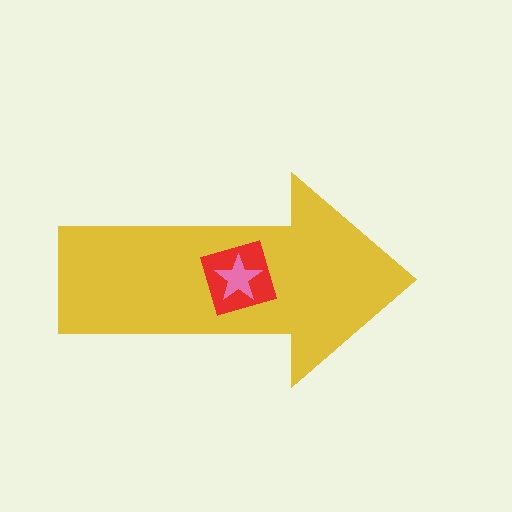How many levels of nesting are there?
3.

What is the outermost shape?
The yellow arrow.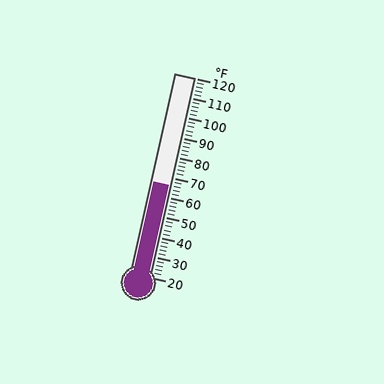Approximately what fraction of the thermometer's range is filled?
The thermometer is filled to approximately 45% of its range.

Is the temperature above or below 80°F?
The temperature is below 80°F.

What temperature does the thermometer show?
The thermometer shows approximately 66°F.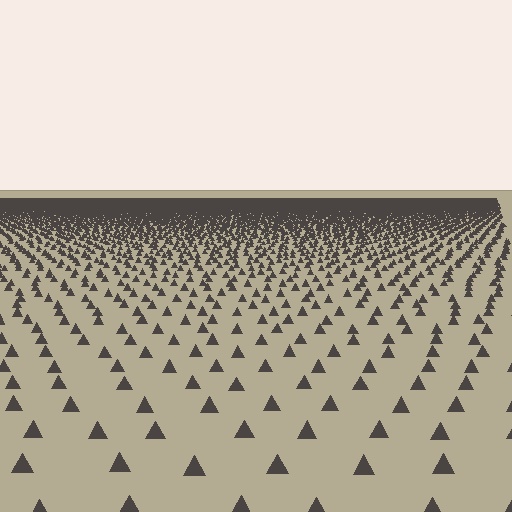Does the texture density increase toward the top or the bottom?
Density increases toward the top.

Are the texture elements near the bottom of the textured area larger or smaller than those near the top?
Larger. Near the bottom, elements are closer to the viewer and appear at a bigger on-screen size.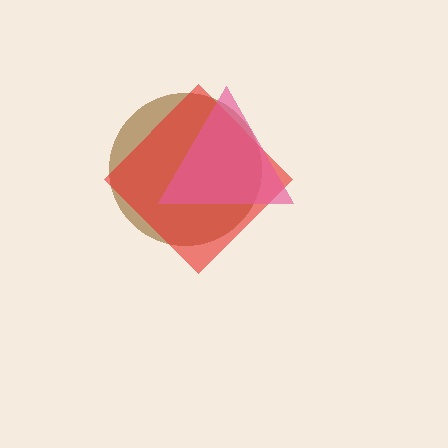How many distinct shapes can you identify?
There are 3 distinct shapes: a brown circle, a red diamond, a pink triangle.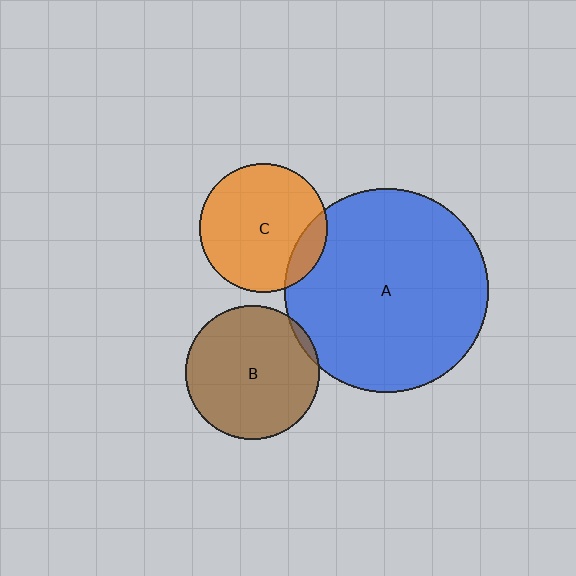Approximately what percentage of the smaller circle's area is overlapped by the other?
Approximately 15%.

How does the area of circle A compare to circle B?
Approximately 2.3 times.